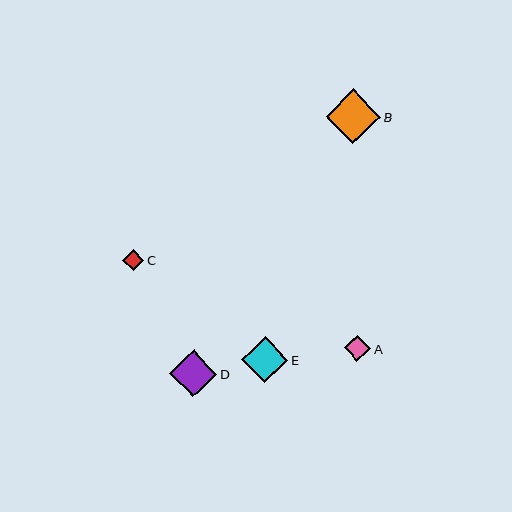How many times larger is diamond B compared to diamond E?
Diamond B is approximately 1.2 times the size of diamond E.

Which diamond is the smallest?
Diamond C is the smallest with a size of approximately 21 pixels.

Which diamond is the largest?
Diamond B is the largest with a size of approximately 54 pixels.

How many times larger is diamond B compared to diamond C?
Diamond B is approximately 2.6 times the size of diamond C.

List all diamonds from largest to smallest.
From largest to smallest: B, D, E, A, C.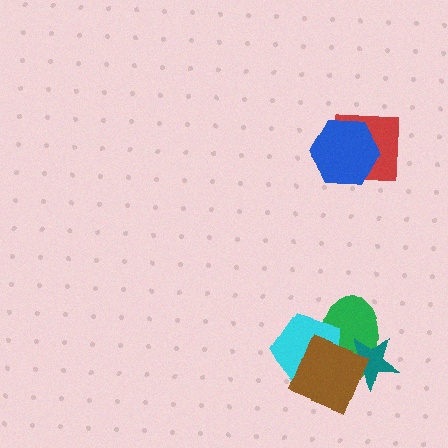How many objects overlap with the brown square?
3 objects overlap with the brown square.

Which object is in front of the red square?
The blue hexagon is in front of the red square.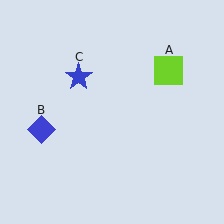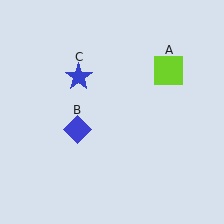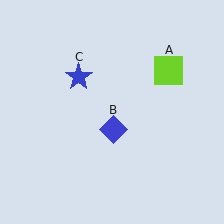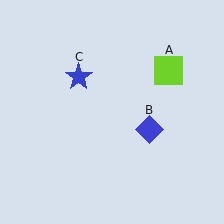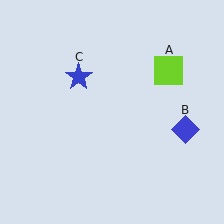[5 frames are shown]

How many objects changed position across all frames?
1 object changed position: blue diamond (object B).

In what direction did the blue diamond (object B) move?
The blue diamond (object B) moved right.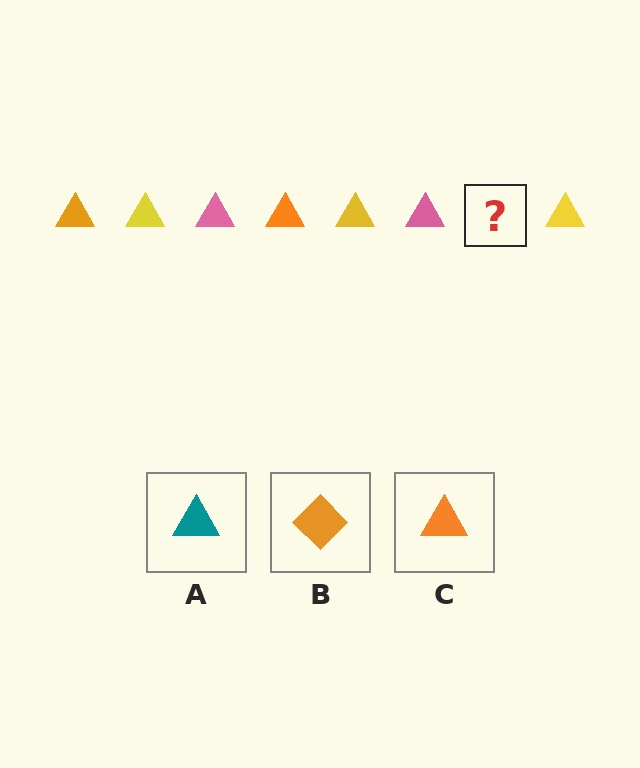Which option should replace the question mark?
Option C.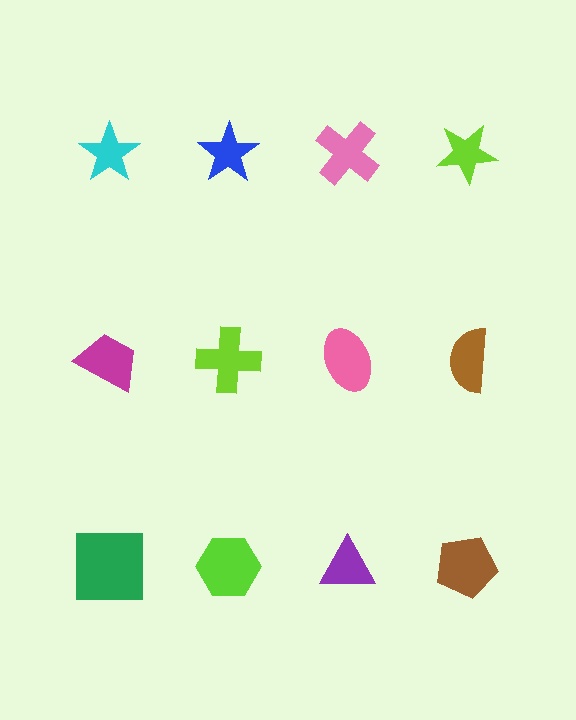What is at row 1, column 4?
A lime star.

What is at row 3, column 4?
A brown pentagon.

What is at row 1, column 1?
A cyan star.